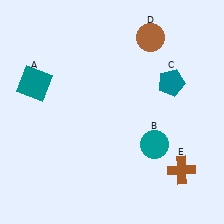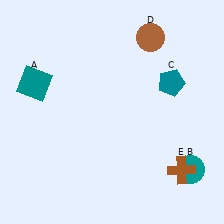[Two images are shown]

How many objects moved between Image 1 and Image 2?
1 object moved between the two images.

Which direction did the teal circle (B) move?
The teal circle (B) moved right.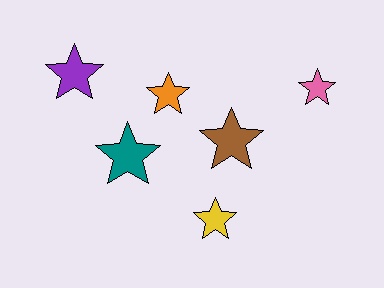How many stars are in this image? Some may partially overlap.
There are 6 stars.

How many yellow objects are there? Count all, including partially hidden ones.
There is 1 yellow object.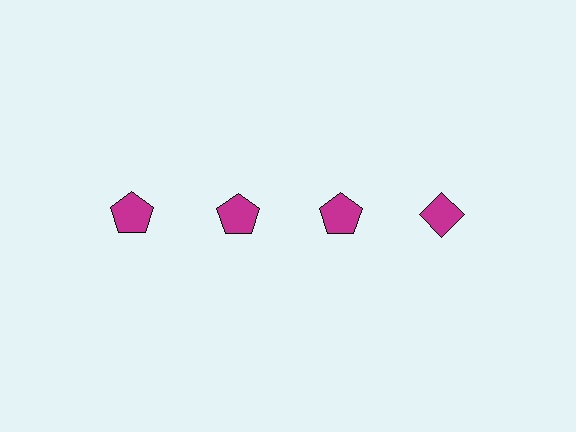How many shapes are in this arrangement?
There are 4 shapes arranged in a grid pattern.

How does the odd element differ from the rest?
It has a different shape: diamond instead of pentagon.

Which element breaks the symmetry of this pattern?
The magenta diamond in the top row, second from right column breaks the symmetry. All other shapes are magenta pentagons.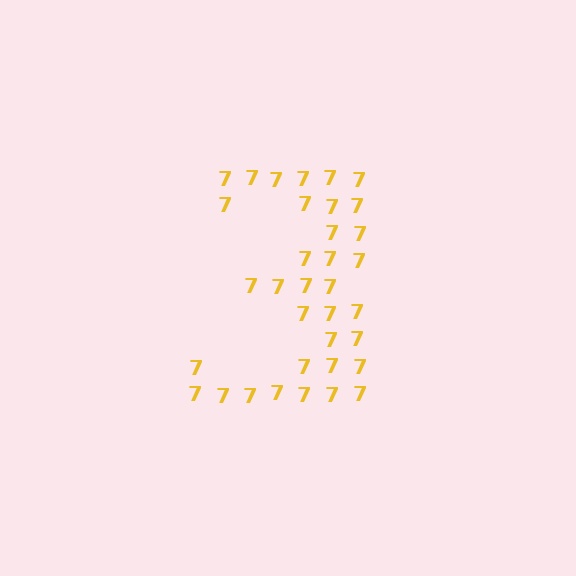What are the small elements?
The small elements are digit 7's.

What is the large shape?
The large shape is the digit 3.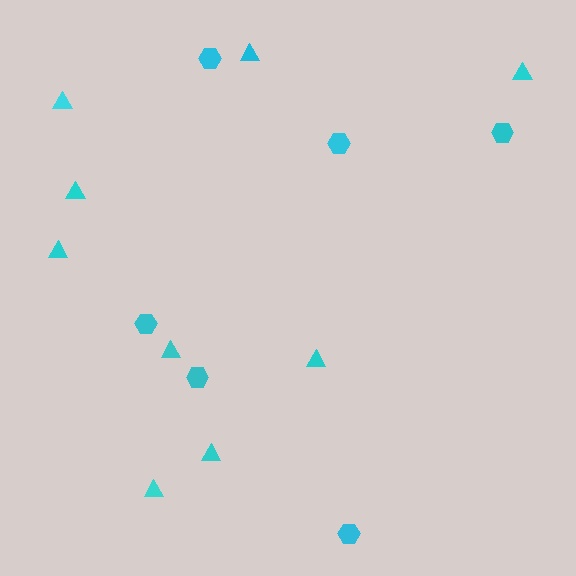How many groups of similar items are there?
There are 2 groups: one group of hexagons (6) and one group of triangles (9).